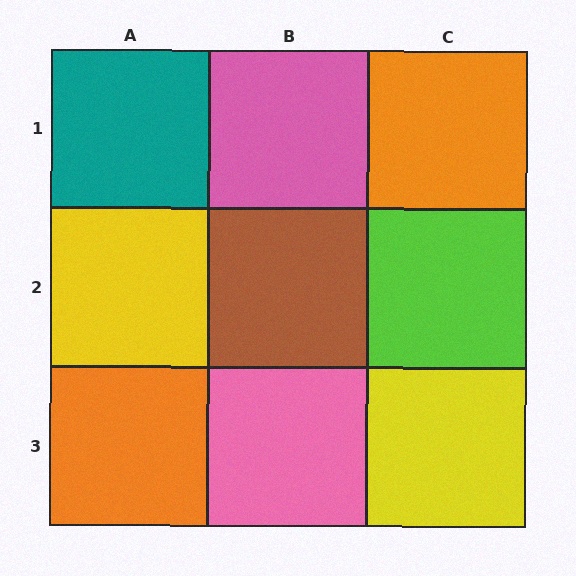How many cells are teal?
1 cell is teal.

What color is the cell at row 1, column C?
Orange.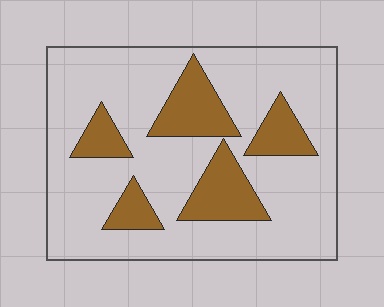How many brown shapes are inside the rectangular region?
5.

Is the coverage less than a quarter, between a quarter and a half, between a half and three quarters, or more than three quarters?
Less than a quarter.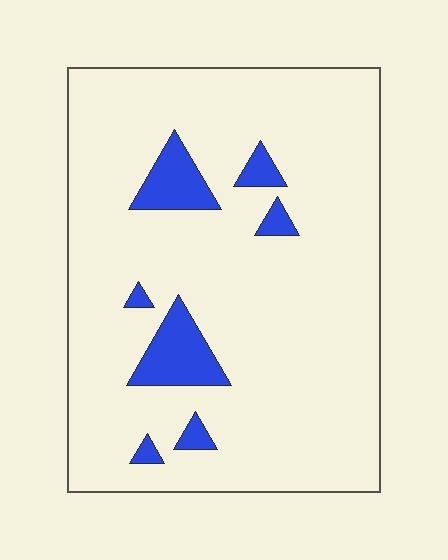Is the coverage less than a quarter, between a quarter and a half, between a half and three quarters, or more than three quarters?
Less than a quarter.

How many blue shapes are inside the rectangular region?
7.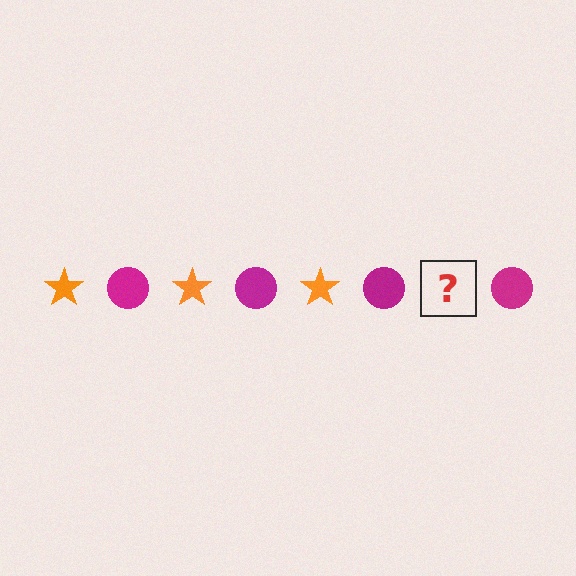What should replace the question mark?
The question mark should be replaced with an orange star.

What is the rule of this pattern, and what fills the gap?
The rule is that the pattern alternates between orange star and magenta circle. The gap should be filled with an orange star.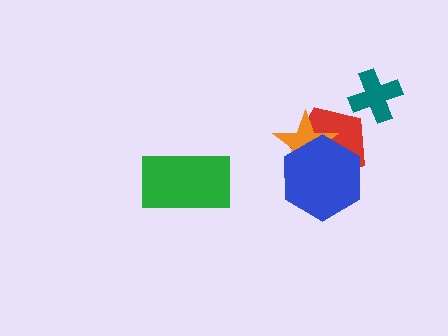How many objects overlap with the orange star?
2 objects overlap with the orange star.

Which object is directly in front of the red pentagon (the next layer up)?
The orange star is directly in front of the red pentagon.